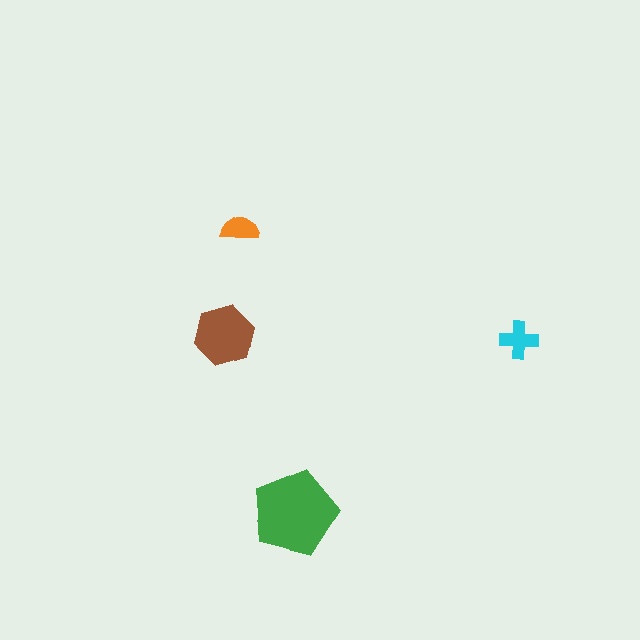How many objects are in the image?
There are 4 objects in the image.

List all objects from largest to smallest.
The green pentagon, the brown hexagon, the cyan cross, the orange semicircle.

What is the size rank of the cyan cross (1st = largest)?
3rd.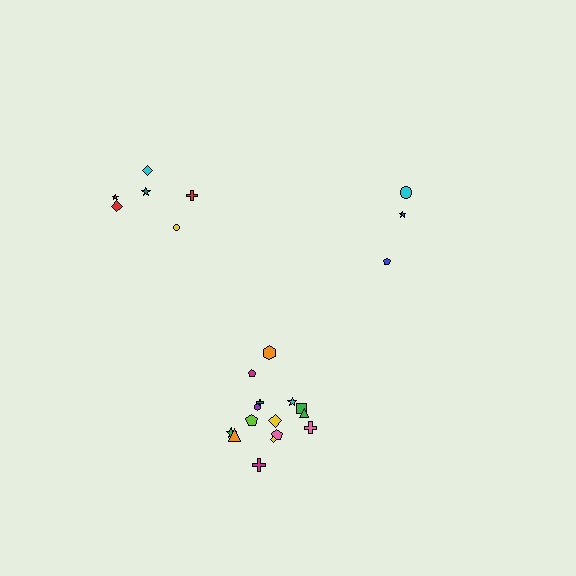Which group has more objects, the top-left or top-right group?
The top-left group.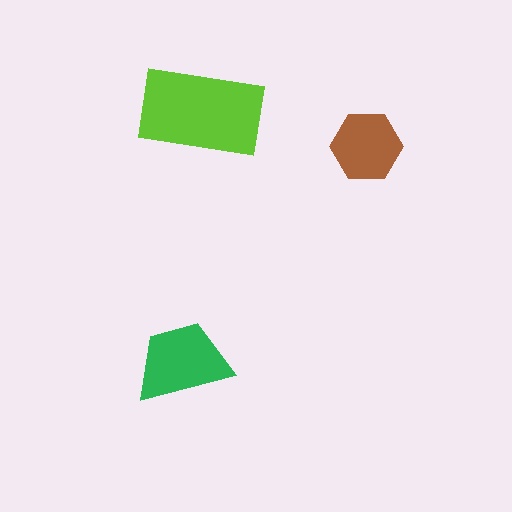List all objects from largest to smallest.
The lime rectangle, the green trapezoid, the brown hexagon.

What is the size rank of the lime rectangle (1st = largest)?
1st.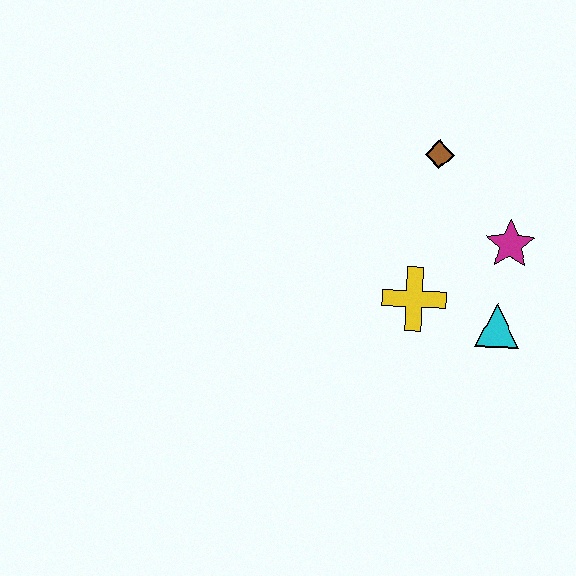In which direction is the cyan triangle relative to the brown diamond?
The cyan triangle is below the brown diamond.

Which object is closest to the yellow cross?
The cyan triangle is closest to the yellow cross.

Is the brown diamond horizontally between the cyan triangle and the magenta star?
No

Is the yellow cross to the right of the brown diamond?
No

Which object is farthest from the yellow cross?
The brown diamond is farthest from the yellow cross.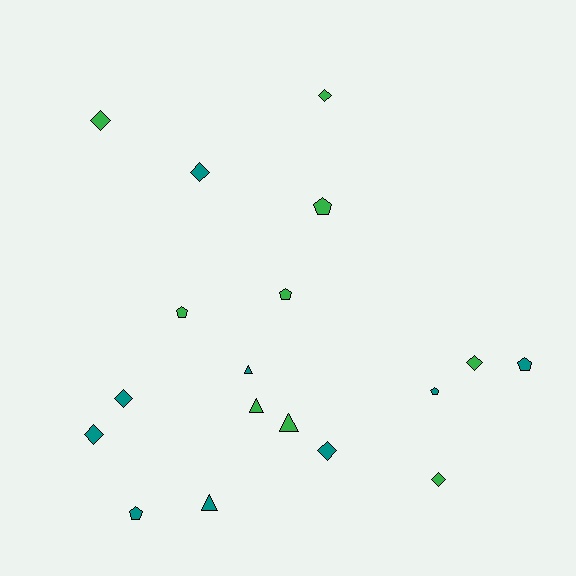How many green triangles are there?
There are 2 green triangles.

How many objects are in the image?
There are 18 objects.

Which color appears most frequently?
Green, with 9 objects.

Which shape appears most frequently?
Diamond, with 8 objects.